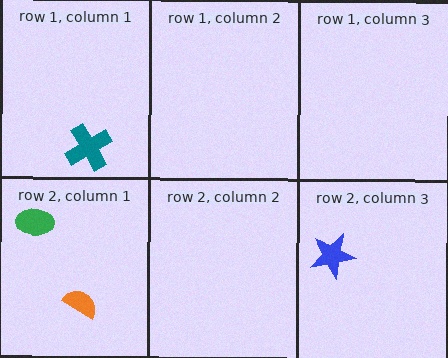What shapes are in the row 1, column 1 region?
The teal cross.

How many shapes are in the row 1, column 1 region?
1.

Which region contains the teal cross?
The row 1, column 1 region.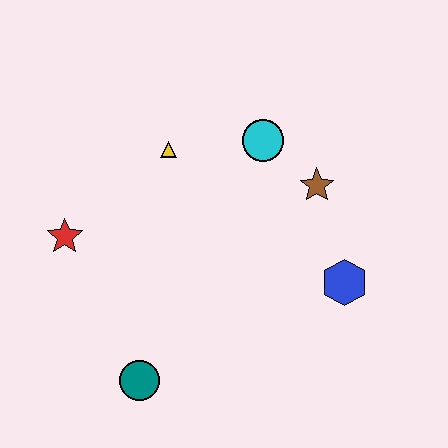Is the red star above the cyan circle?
No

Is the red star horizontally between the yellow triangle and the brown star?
No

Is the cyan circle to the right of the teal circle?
Yes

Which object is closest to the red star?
The yellow triangle is closest to the red star.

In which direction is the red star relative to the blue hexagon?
The red star is to the left of the blue hexagon.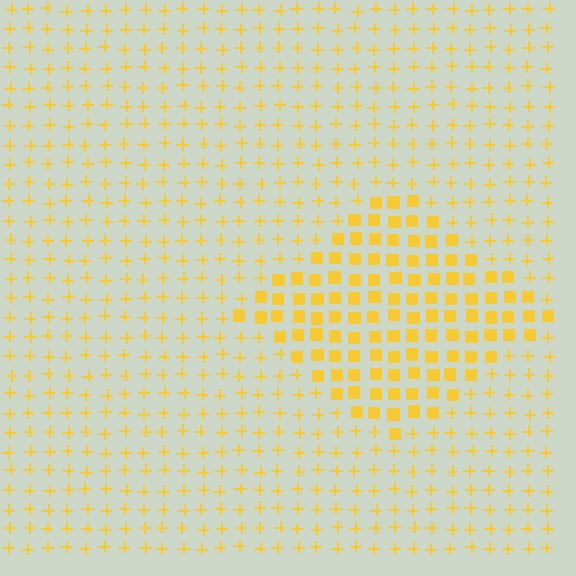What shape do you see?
I see a diamond.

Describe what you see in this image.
The image is filled with small yellow elements arranged in a uniform grid. A diamond-shaped region contains squares, while the surrounding area contains plus signs. The boundary is defined purely by the change in element shape.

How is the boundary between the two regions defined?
The boundary is defined by a change in element shape: squares inside vs. plus signs outside. All elements share the same color and spacing.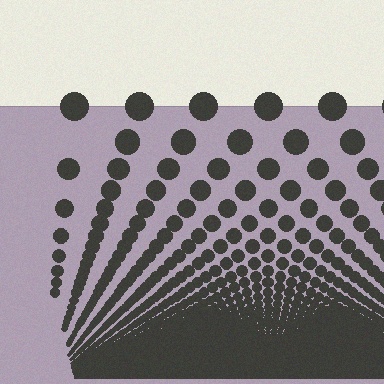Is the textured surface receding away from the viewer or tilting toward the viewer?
The surface appears to tilt toward the viewer. Texture elements get larger and sparser toward the top.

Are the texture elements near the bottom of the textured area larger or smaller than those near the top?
Smaller. The gradient is inverted — elements near the bottom are smaller and denser.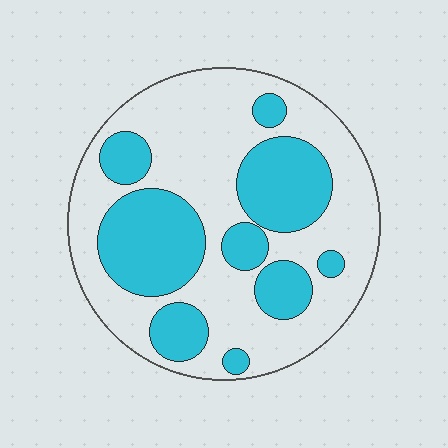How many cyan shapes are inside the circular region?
9.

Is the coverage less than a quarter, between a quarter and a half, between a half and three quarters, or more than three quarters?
Between a quarter and a half.